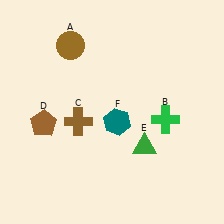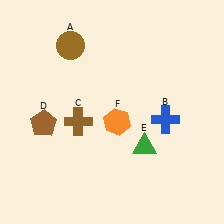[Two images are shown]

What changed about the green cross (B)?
In Image 1, B is green. In Image 2, it changed to blue.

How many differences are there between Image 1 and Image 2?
There are 2 differences between the two images.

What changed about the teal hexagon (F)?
In Image 1, F is teal. In Image 2, it changed to orange.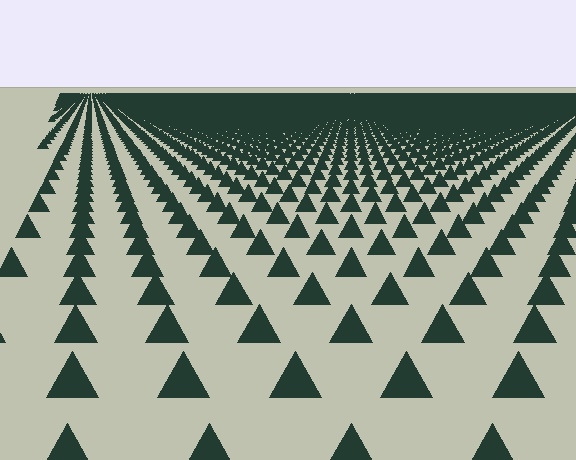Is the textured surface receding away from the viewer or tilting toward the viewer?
The surface is receding away from the viewer. Texture elements get smaller and denser toward the top.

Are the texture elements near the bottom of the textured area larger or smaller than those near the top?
Larger. Near the bottom, elements are closer to the viewer and appear at a bigger on-screen size.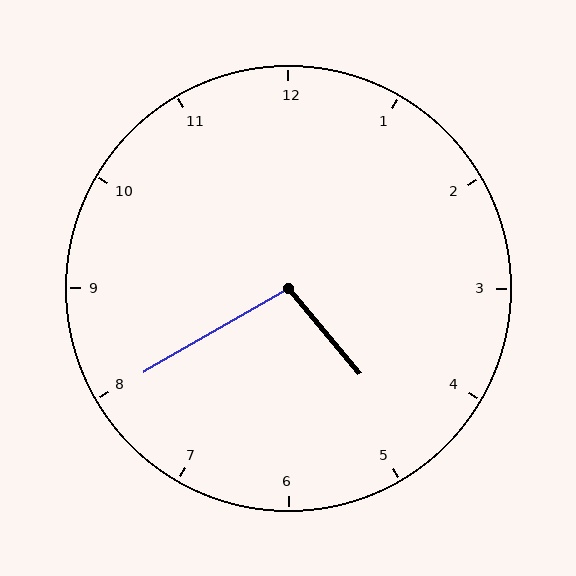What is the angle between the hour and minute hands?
Approximately 100 degrees.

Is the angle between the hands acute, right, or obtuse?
It is obtuse.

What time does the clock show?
4:40.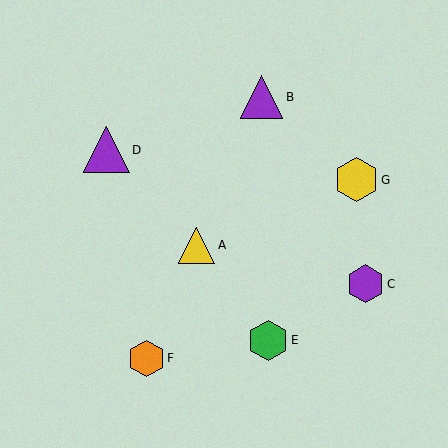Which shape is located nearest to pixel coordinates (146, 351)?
The orange hexagon (labeled F) at (146, 358) is nearest to that location.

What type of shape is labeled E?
Shape E is a green hexagon.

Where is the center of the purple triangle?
The center of the purple triangle is at (106, 150).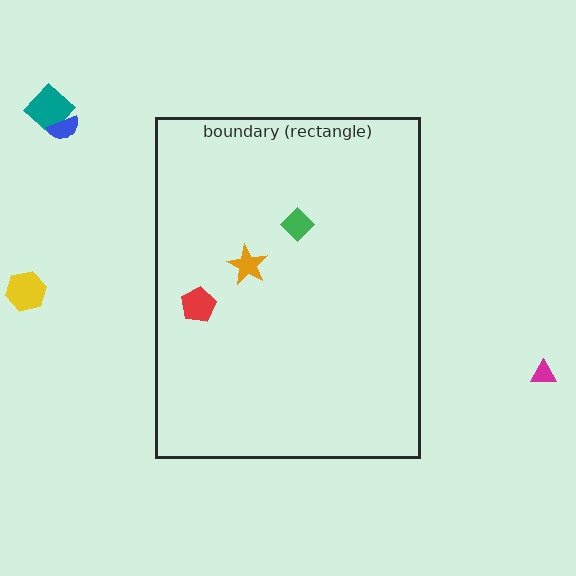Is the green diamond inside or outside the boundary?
Inside.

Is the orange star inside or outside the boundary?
Inside.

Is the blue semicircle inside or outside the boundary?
Outside.